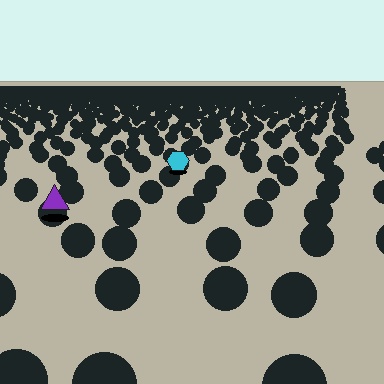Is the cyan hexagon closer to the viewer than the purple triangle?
No. The purple triangle is closer — you can tell from the texture gradient: the ground texture is coarser near it.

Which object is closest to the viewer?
The purple triangle is closest. The texture marks near it are larger and more spread out.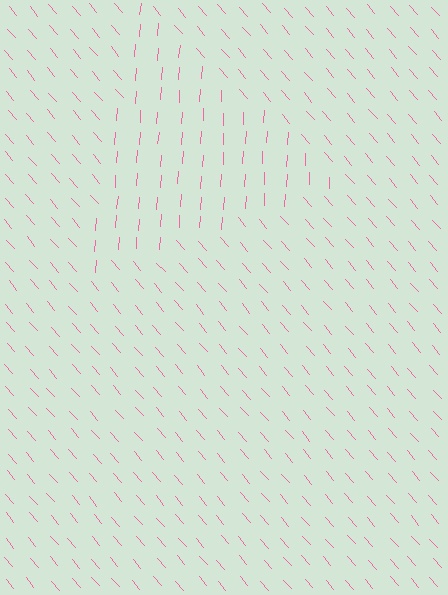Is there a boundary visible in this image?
Yes, there is a texture boundary formed by a change in line orientation.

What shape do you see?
I see a triangle.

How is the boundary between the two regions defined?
The boundary is defined purely by a change in line orientation (approximately 45 degrees difference). All lines are the same color and thickness.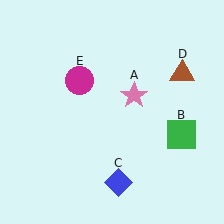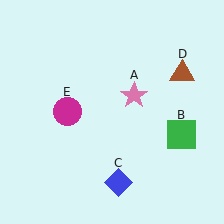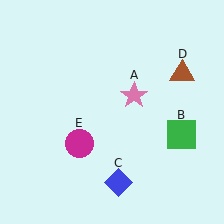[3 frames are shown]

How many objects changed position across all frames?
1 object changed position: magenta circle (object E).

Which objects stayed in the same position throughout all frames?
Pink star (object A) and green square (object B) and blue diamond (object C) and brown triangle (object D) remained stationary.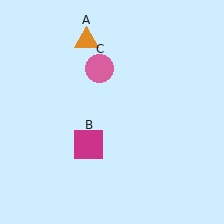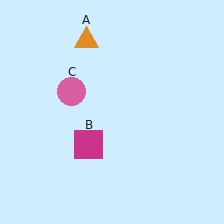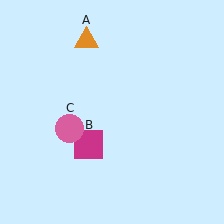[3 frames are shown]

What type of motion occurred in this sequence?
The pink circle (object C) rotated counterclockwise around the center of the scene.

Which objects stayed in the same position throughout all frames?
Orange triangle (object A) and magenta square (object B) remained stationary.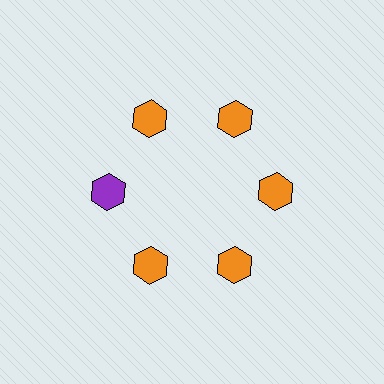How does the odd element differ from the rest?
It has a different color: purple instead of orange.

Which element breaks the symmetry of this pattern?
The purple hexagon at roughly the 9 o'clock position breaks the symmetry. All other shapes are orange hexagons.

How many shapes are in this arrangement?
There are 6 shapes arranged in a ring pattern.